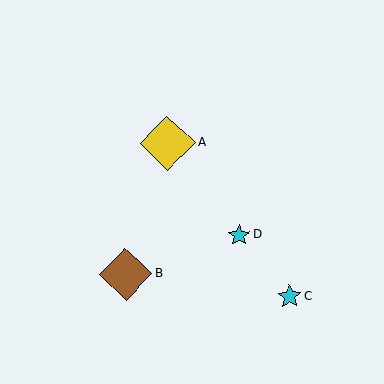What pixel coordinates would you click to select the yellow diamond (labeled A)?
Click at (168, 143) to select the yellow diamond A.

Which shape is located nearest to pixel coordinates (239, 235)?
The cyan star (labeled D) at (239, 235) is nearest to that location.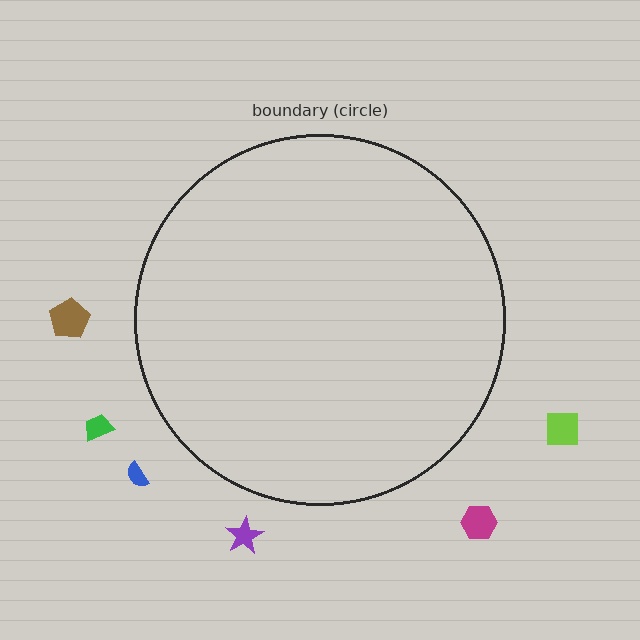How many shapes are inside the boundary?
0 inside, 6 outside.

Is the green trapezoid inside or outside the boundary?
Outside.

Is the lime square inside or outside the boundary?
Outside.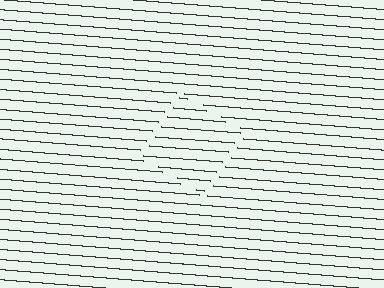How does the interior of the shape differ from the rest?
The interior of the shape contains the same grating, shifted by half a period — the contour is defined by the phase discontinuity where line-ends from the inner and outer gratings abut.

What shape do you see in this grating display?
An illusory square. The interior of the shape contains the same grating, shifted by half a period — the contour is defined by the phase discontinuity where line-ends from the inner and outer gratings abut.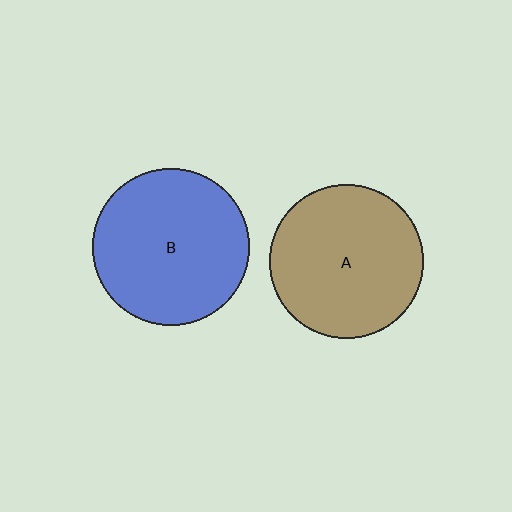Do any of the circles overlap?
No, none of the circles overlap.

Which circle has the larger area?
Circle B (blue).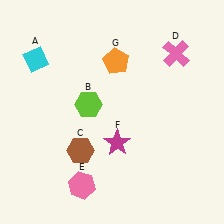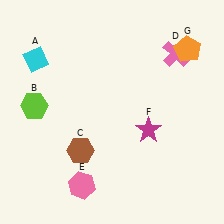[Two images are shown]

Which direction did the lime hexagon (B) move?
The lime hexagon (B) moved left.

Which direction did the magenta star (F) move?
The magenta star (F) moved right.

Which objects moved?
The objects that moved are: the lime hexagon (B), the magenta star (F), the orange pentagon (G).